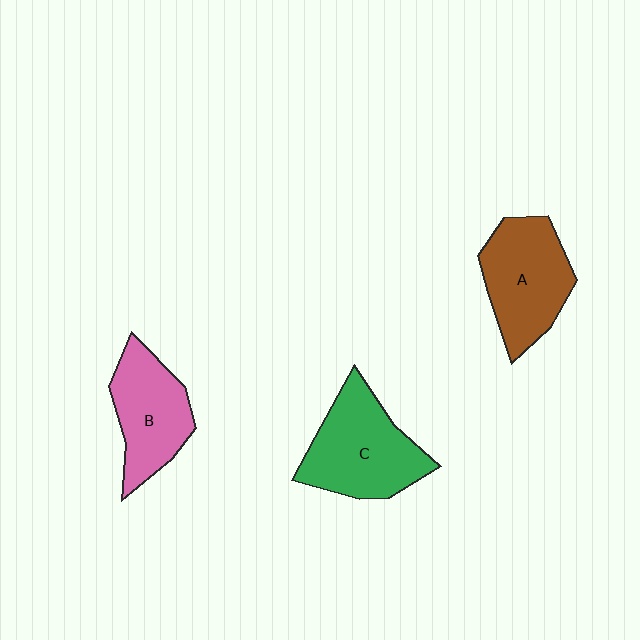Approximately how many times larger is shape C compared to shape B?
Approximately 1.2 times.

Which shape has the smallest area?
Shape B (pink).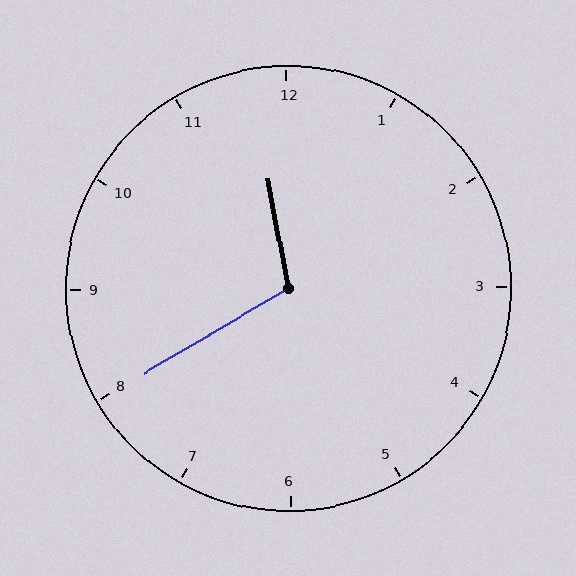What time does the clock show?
11:40.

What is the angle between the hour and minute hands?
Approximately 110 degrees.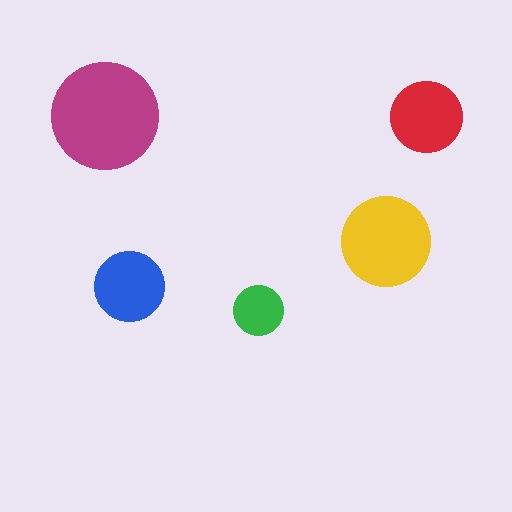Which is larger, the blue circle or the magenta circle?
The magenta one.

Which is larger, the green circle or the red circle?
The red one.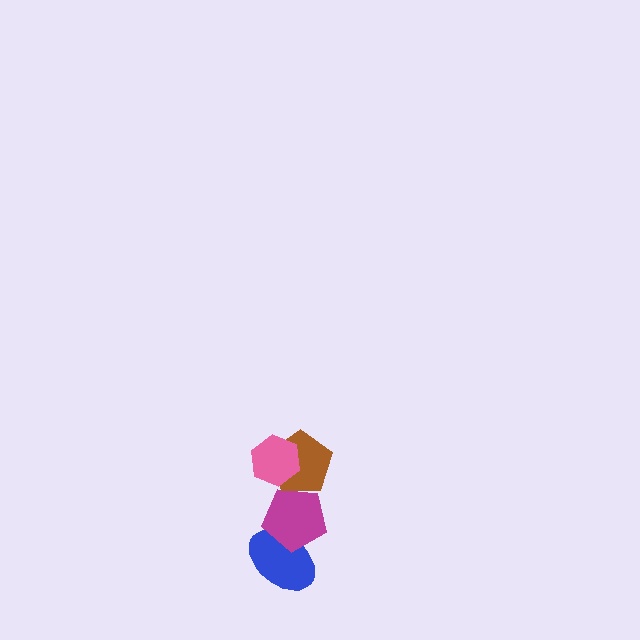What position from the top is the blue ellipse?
The blue ellipse is 4th from the top.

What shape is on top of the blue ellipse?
The magenta pentagon is on top of the blue ellipse.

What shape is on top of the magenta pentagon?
The brown pentagon is on top of the magenta pentagon.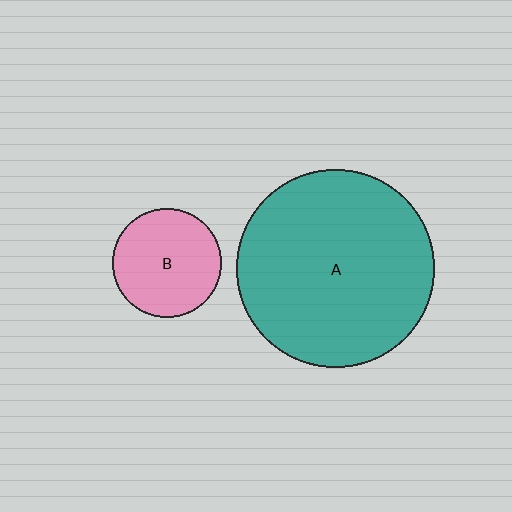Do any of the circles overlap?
No, none of the circles overlap.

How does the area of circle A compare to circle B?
Approximately 3.3 times.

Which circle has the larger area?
Circle A (teal).